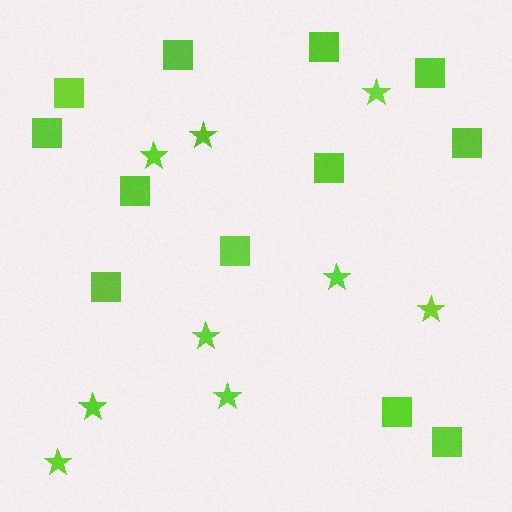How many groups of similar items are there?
There are 2 groups: one group of stars (9) and one group of squares (12).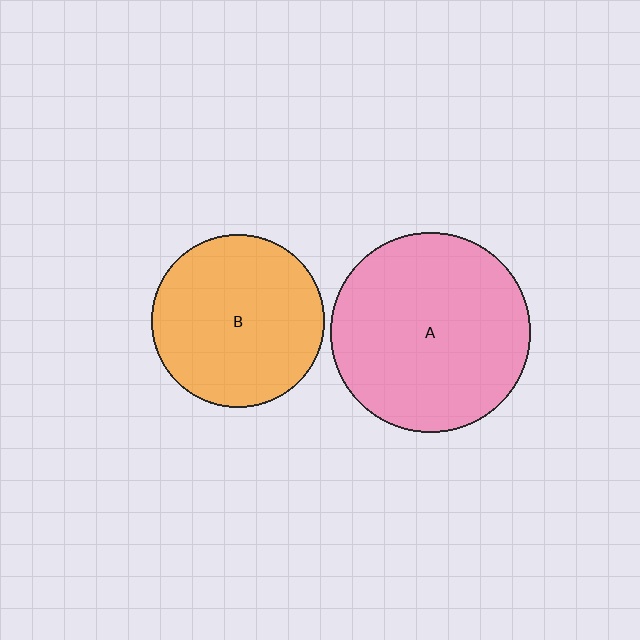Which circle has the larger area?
Circle A (pink).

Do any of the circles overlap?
No, none of the circles overlap.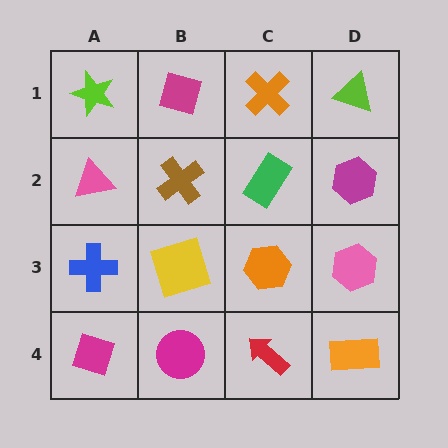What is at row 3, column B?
A yellow square.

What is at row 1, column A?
A lime star.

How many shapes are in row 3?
4 shapes.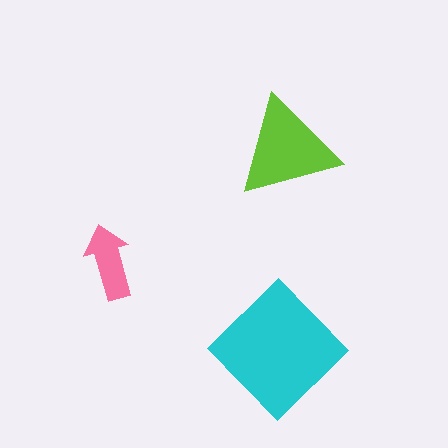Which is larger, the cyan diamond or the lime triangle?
The cyan diamond.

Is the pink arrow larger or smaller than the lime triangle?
Smaller.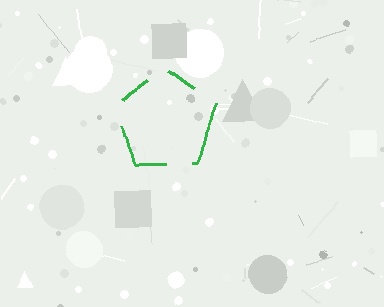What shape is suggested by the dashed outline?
The dashed outline suggests a pentagon.